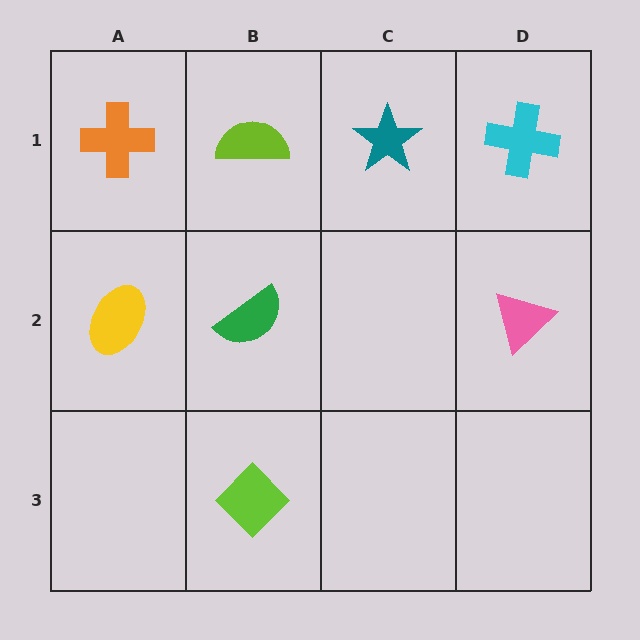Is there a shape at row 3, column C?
No, that cell is empty.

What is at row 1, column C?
A teal star.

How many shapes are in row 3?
1 shape.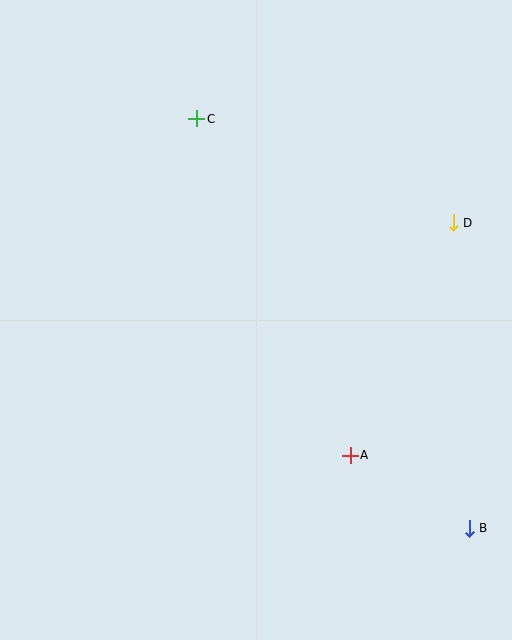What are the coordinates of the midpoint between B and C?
The midpoint between B and C is at (333, 324).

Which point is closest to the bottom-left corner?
Point A is closest to the bottom-left corner.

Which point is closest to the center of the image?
Point A at (350, 455) is closest to the center.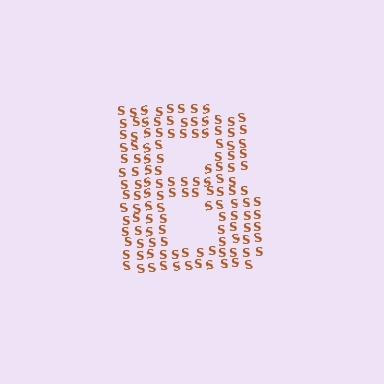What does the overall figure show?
The overall figure shows the letter B.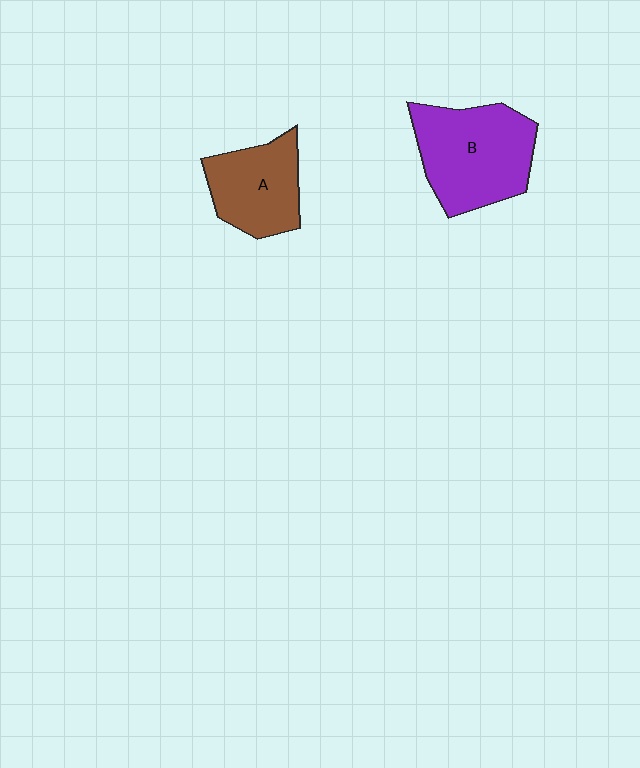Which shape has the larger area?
Shape B (purple).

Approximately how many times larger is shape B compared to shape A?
Approximately 1.4 times.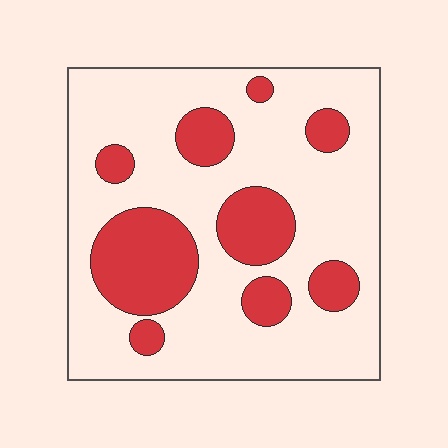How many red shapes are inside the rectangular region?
9.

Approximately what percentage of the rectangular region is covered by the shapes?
Approximately 25%.